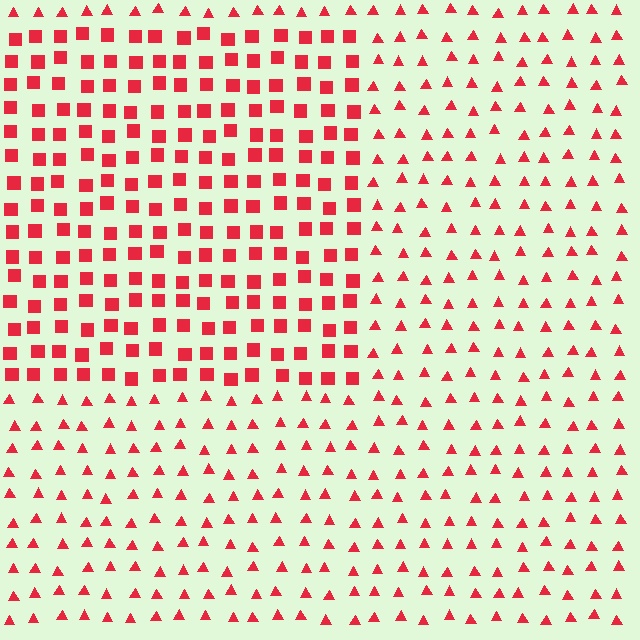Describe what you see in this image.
The image is filled with small red elements arranged in a uniform grid. A rectangle-shaped region contains squares, while the surrounding area contains triangles. The boundary is defined purely by the change in element shape.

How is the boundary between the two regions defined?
The boundary is defined by a change in element shape: squares inside vs. triangles outside. All elements share the same color and spacing.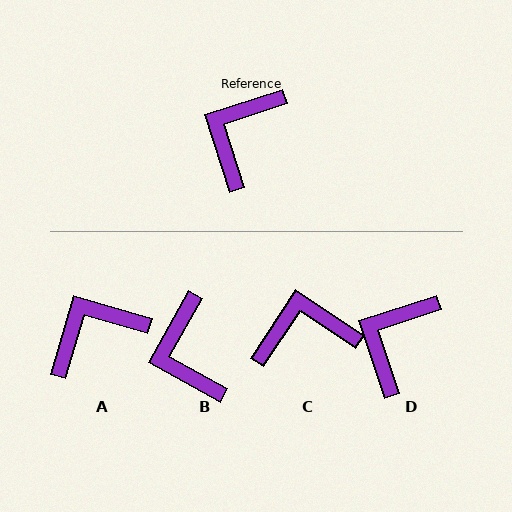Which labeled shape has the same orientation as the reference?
D.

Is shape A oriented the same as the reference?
No, it is off by about 34 degrees.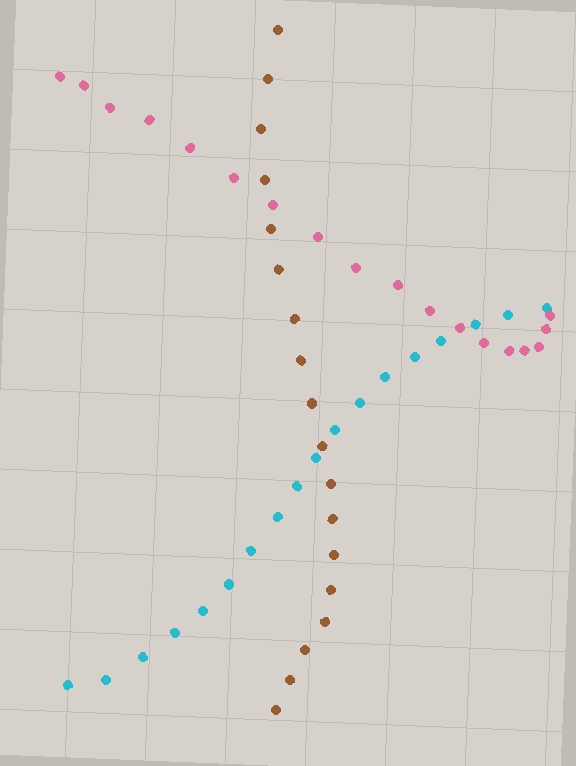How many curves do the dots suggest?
There are 3 distinct paths.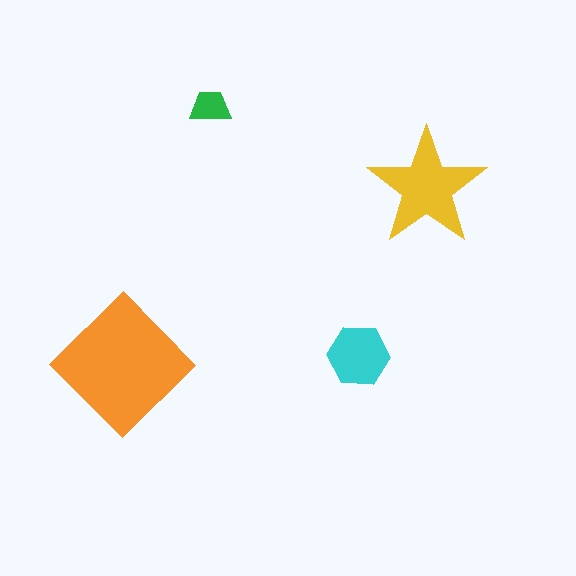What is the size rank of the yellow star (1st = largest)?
2nd.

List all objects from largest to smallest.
The orange diamond, the yellow star, the cyan hexagon, the green trapezoid.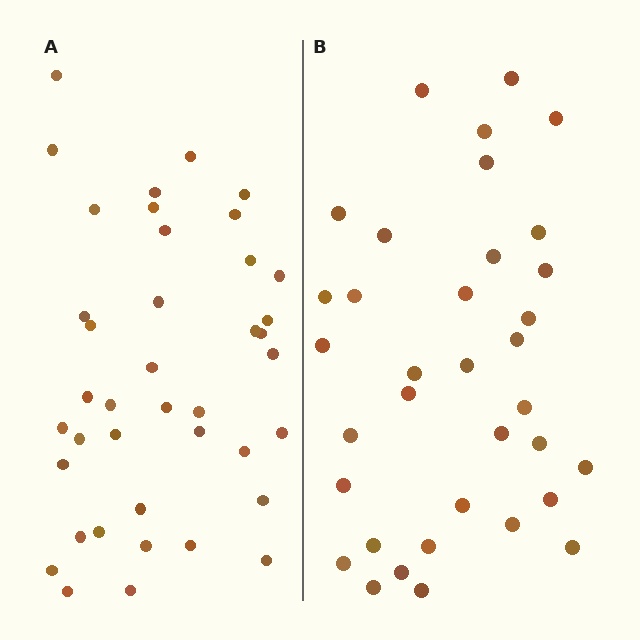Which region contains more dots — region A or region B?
Region A (the left region) has more dots.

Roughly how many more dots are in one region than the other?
Region A has about 5 more dots than region B.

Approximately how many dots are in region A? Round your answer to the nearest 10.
About 40 dots.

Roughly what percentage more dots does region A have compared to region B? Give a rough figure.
About 15% more.